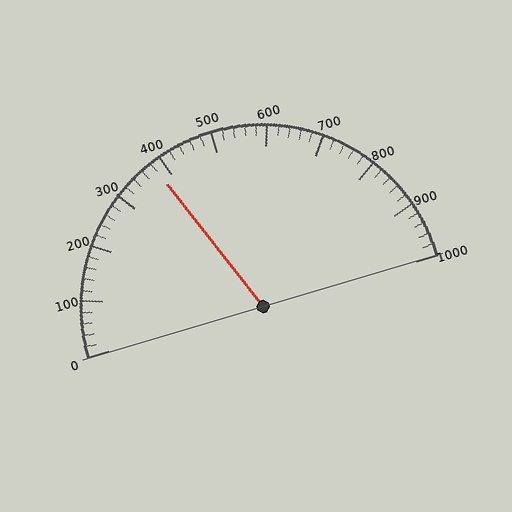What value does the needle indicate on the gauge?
The needle indicates approximately 380.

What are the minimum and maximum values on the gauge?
The gauge ranges from 0 to 1000.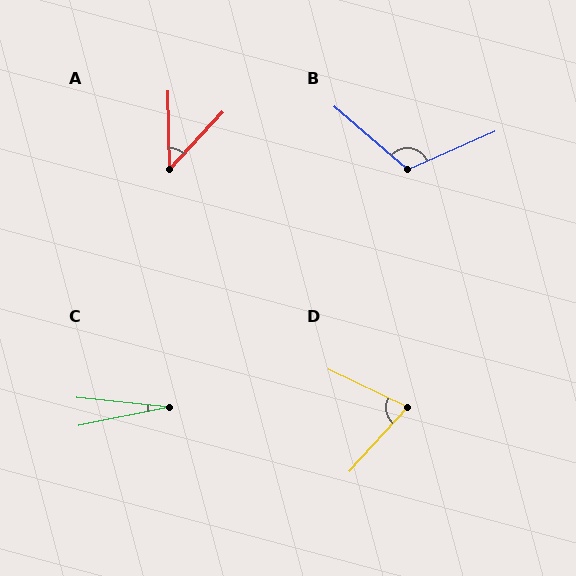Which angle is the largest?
B, at approximately 116 degrees.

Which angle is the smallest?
C, at approximately 17 degrees.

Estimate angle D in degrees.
Approximately 73 degrees.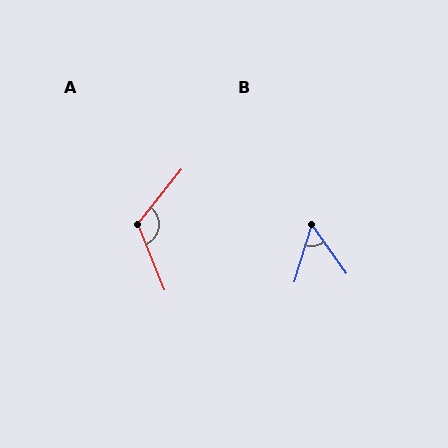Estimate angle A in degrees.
Approximately 119 degrees.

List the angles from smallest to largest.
B (53°), A (119°).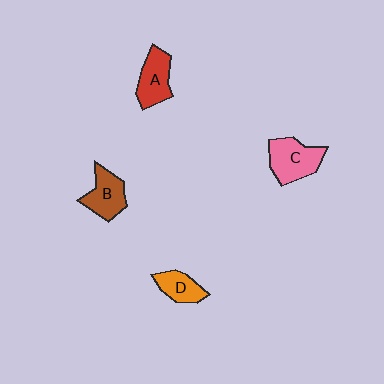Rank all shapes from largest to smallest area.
From largest to smallest: C (pink), A (red), B (brown), D (orange).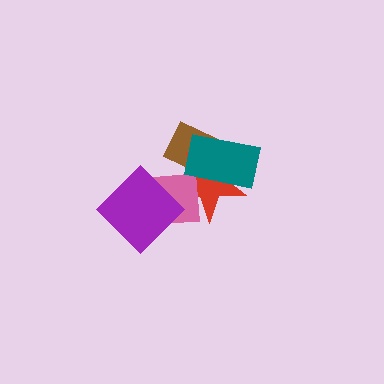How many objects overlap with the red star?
4 objects overlap with the red star.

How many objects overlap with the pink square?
3 objects overlap with the pink square.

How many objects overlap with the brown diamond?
3 objects overlap with the brown diamond.